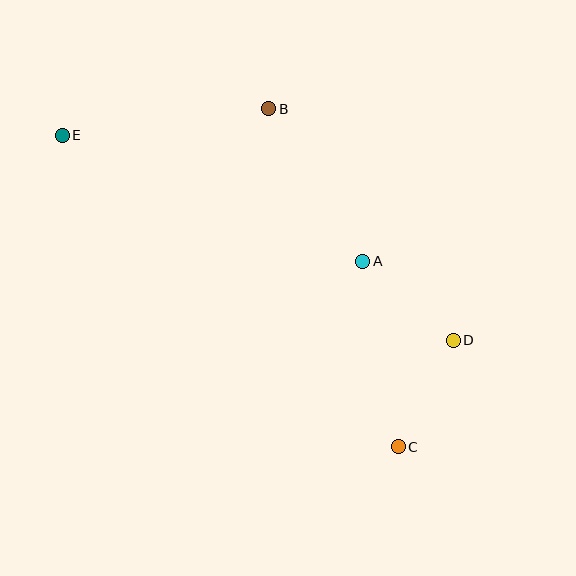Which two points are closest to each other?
Points C and D are closest to each other.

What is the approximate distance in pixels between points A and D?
The distance between A and D is approximately 120 pixels.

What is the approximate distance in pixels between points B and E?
The distance between B and E is approximately 208 pixels.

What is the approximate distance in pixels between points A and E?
The distance between A and E is approximately 326 pixels.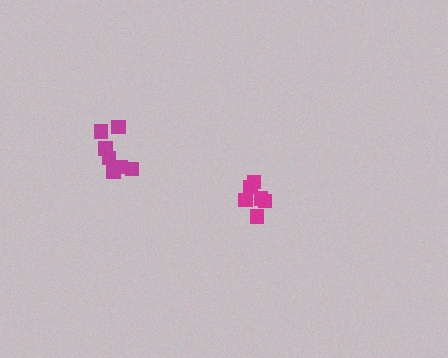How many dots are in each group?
Group 1: 6 dots, Group 2: 7 dots (13 total).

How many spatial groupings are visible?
There are 2 spatial groupings.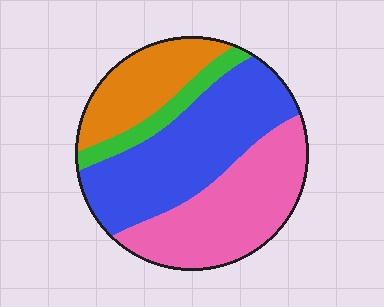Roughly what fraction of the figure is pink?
Pink covers around 35% of the figure.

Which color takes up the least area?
Green, at roughly 10%.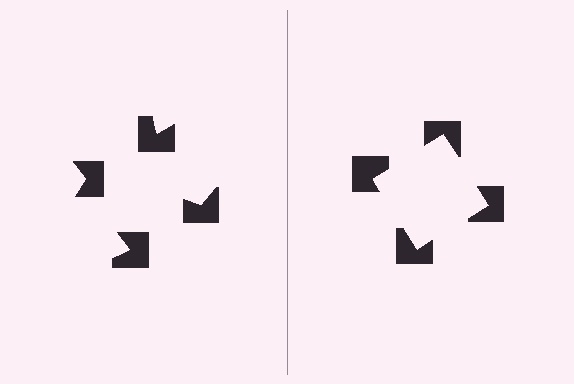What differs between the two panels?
The notched squares are positioned identically on both sides; only the wedge orientations differ. On the right they align to a square; on the left they are misaligned.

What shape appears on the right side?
An illusory square.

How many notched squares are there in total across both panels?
8 — 4 on each side.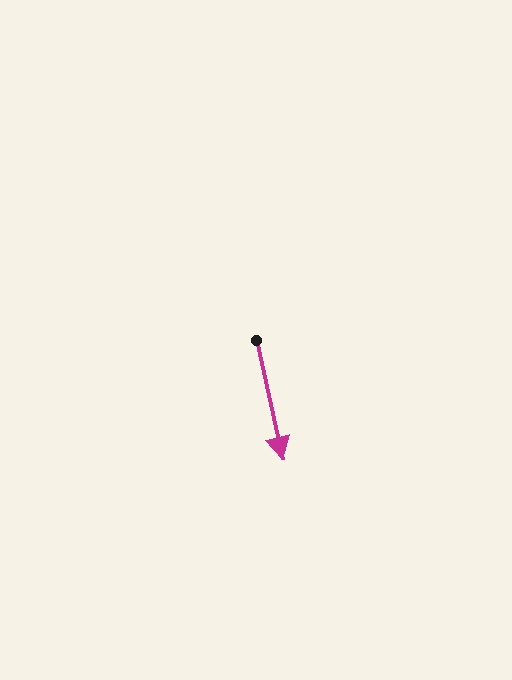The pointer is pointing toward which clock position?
Roughly 6 o'clock.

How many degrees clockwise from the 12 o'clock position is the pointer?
Approximately 167 degrees.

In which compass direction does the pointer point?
South.